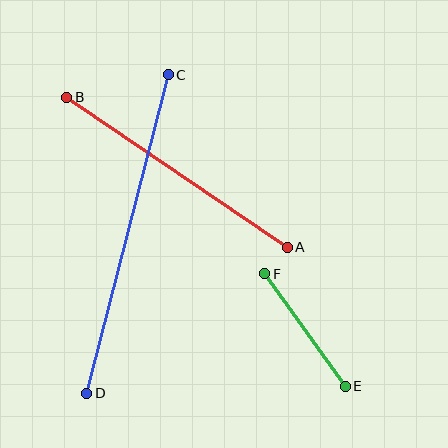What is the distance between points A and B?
The distance is approximately 267 pixels.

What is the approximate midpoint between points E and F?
The midpoint is at approximately (305, 330) pixels.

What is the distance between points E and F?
The distance is approximately 138 pixels.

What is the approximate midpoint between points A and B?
The midpoint is at approximately (177, 172) pixels.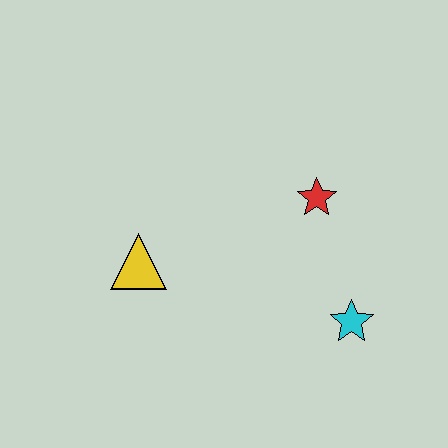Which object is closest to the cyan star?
The red star is closest to the cyan star.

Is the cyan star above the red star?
No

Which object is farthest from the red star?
The yellow triangle is farthest from the red star.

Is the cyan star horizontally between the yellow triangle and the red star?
No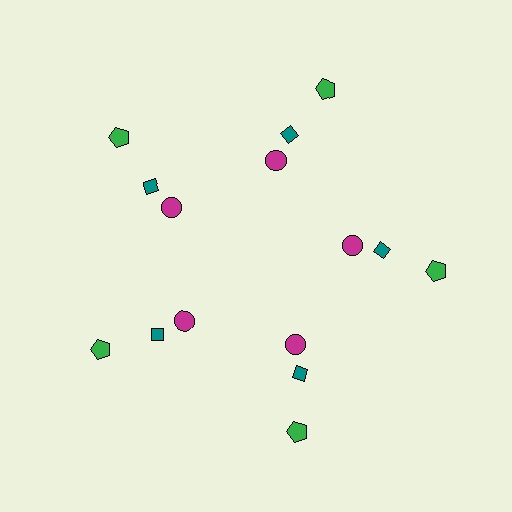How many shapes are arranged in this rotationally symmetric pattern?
There are 15 shapes, arranged in 5 groups of 3.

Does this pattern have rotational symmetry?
Yes, this pattern has 5-fold rotational symmetry. It looks the same after rotating 72 degrees around the center.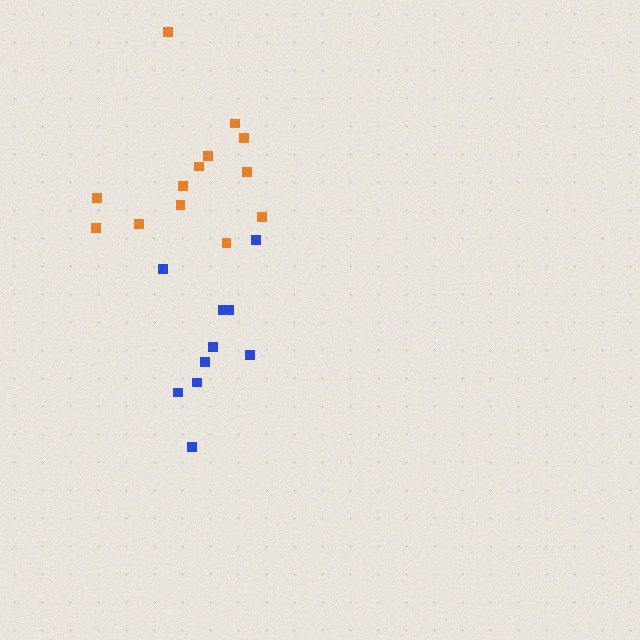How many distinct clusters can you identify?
There are 2 distinct clusters.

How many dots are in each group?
Group 1: 10 dots, Group 2: 13 dots (23 total).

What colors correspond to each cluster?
The clusters are colored: blue, orange.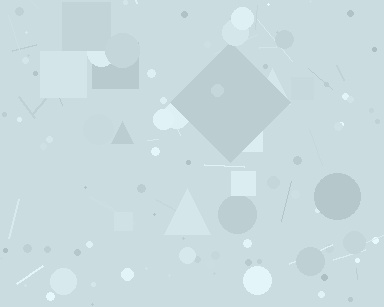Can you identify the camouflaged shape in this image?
The camouflaged shape is a diamond.